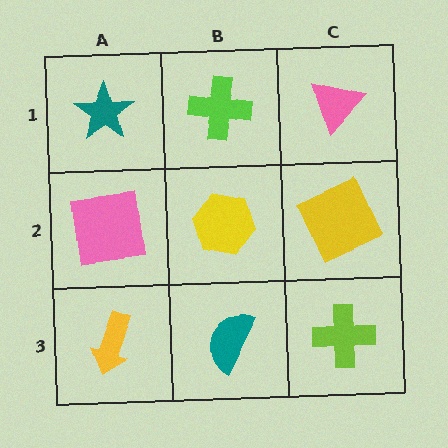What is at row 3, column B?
A teal semicircle.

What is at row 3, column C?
A lime cross.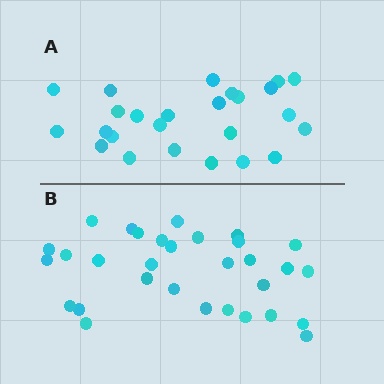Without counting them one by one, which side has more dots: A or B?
Region B (the bottom region) has more dots.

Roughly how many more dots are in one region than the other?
Region B has about 6 more dots than region A.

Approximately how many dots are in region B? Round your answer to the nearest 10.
About 30 dots. (The exact count is 31, which rounds to 30.)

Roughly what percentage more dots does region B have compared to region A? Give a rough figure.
About 25% more.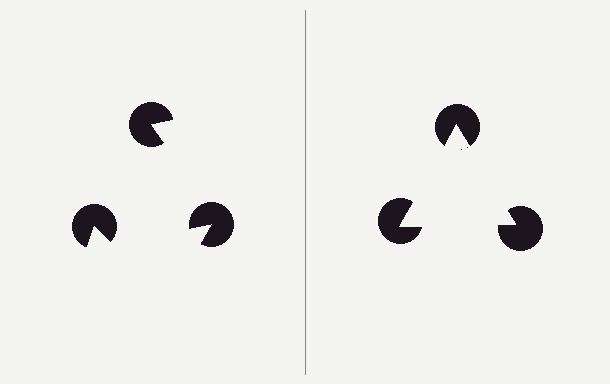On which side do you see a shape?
An illusory triangle appears on the right side. On the left side the wedge cuts are rotated, so no coherent shape forms.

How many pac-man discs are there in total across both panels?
6 — 3 on each side.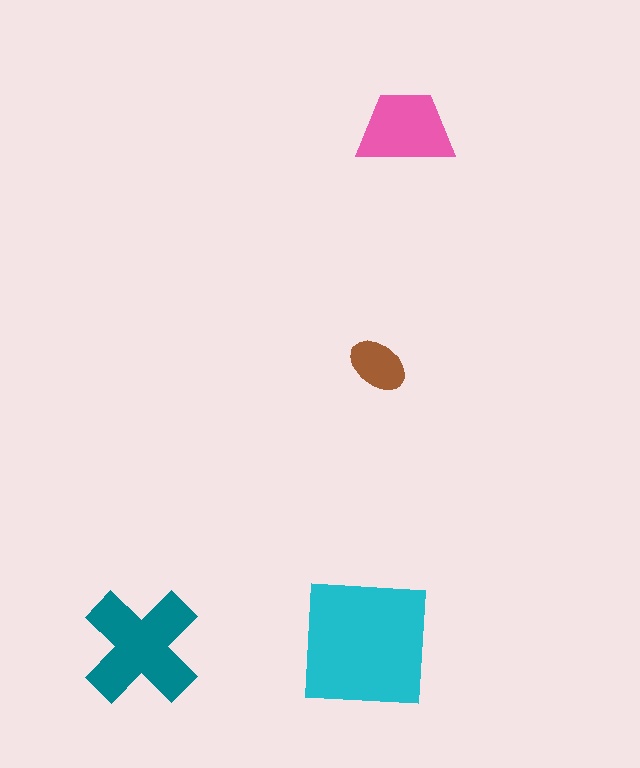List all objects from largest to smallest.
The cyan square, the teal cross, the pink trapezoid, the brown ellipse.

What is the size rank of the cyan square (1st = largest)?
1st.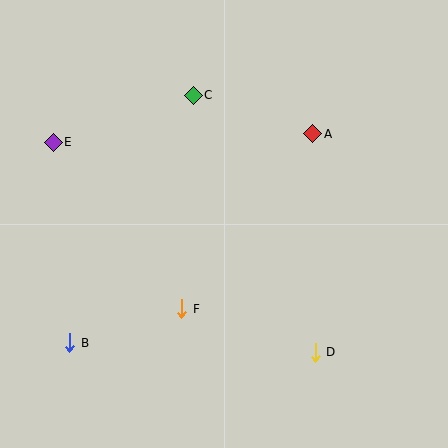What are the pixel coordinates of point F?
Point F is at (182, 309).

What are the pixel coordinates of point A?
Point A is at (313, 134).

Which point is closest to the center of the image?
Point F at (182, 309) is closest to the center.